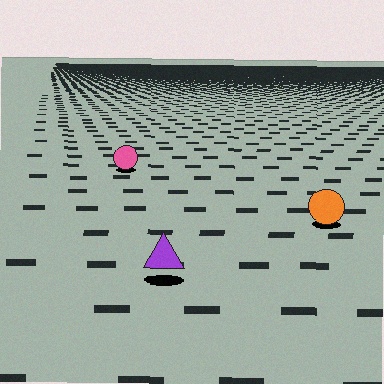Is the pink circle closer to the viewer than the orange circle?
No. The orange circle is closer — you can tell from the texture gradient: the ground texture is coarser near it.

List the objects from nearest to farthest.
From nearest to farthest: the purple triangle, the orange circle, the pink circle.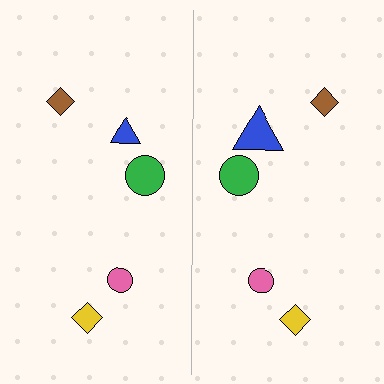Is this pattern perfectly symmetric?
No, the pattern is not perfectly symmetric. The blue triangle on the right side has a different size than its mirror counterpart.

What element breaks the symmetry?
The blue triangle on the right side has a different size than its mirror counterpart.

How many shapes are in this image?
There are 10 shapes in this image.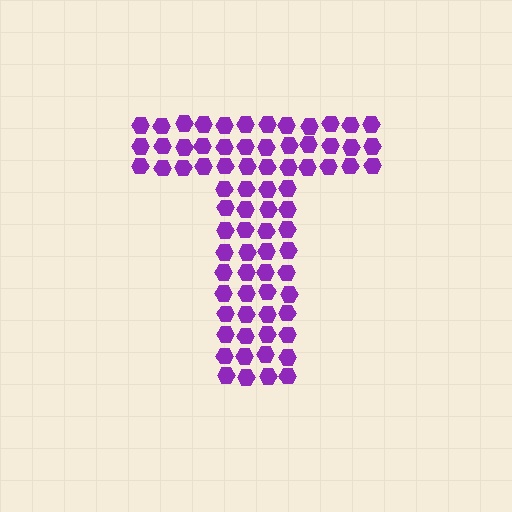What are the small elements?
The small elements are hexagons.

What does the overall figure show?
The overall figure shows the letter T.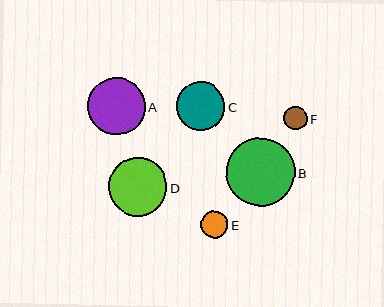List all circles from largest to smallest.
From largest to smallest: B, D, A, C, E, F.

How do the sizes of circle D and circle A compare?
Circle D and circle A are approximately the same size.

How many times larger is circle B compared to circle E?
Circle B is approximately 2.5 times the size of circle E.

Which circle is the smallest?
Circle F is the smallest with a size of approximately 24 pixels.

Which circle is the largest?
Circle B is the largest with a size of approximately 69 pixels.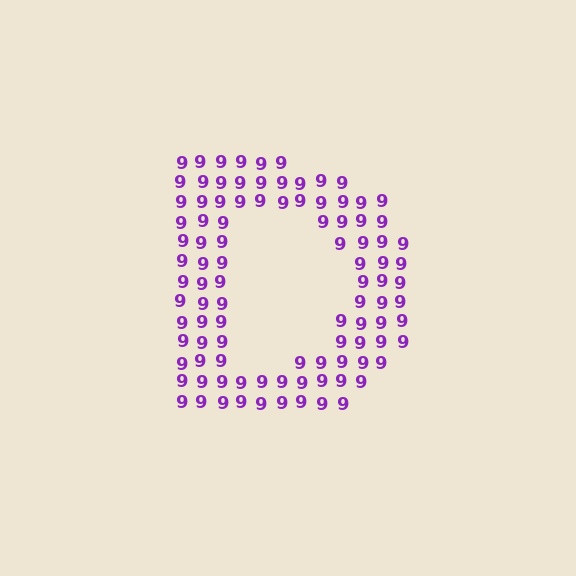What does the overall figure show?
The overall figure shows the letter D.